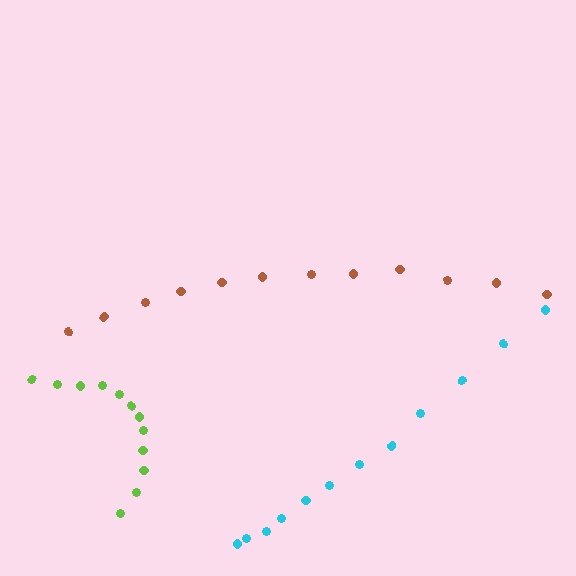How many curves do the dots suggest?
There are 3 distinct paths.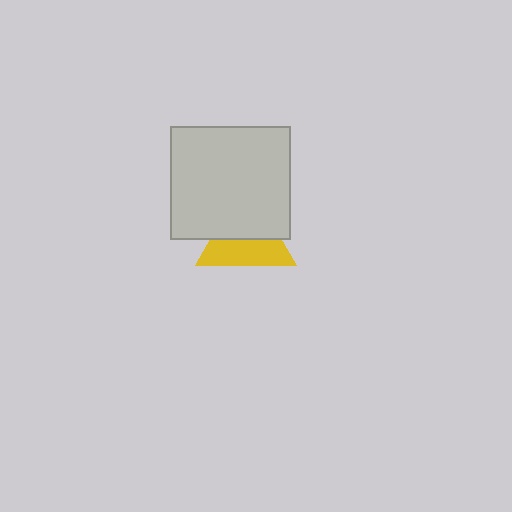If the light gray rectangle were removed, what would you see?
You would see the complete yellow triangle.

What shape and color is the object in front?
The object in front is a light gray rectangle.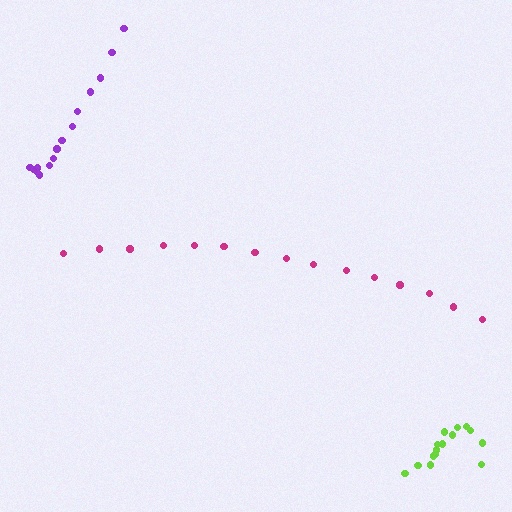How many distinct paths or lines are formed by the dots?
There are 3 distinct paths.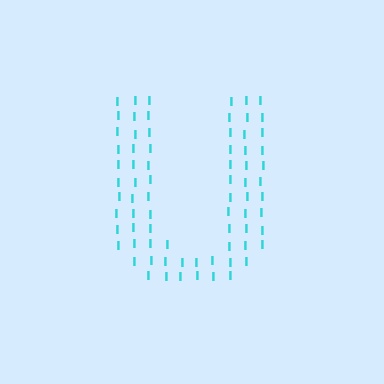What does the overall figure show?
The overall figure shows the letter U.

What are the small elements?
The small elements are letter I's.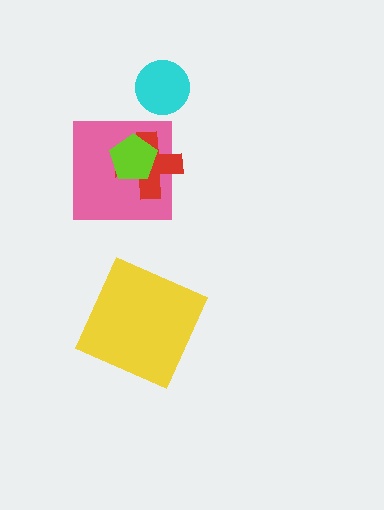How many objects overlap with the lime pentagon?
2 objects overlap with the lime pentagon.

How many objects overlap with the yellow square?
0 objects overlap with the yellow square.